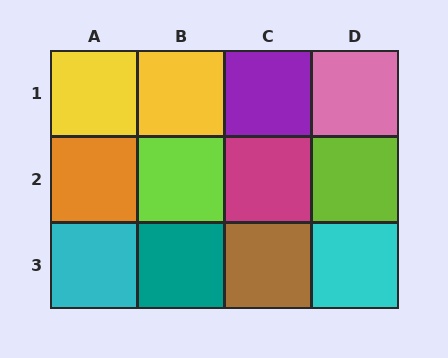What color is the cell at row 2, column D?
Lime.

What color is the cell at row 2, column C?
Magenta.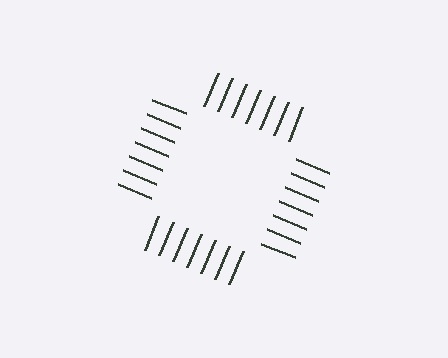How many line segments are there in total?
28 — 7 along each of the 4 edges.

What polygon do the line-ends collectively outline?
An illusory square — the line segments terminate on its edges but no continuous stroke is drawn.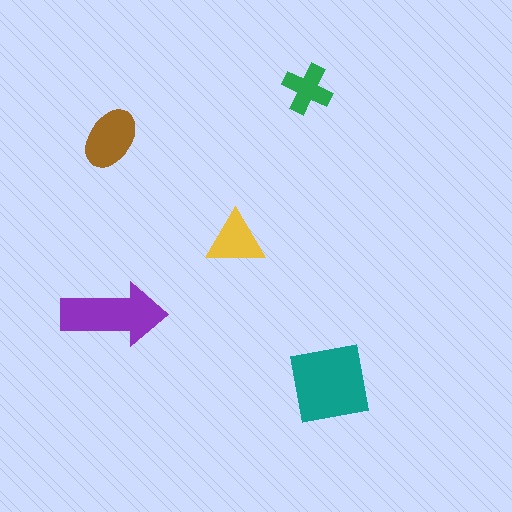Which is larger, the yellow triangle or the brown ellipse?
The brown ellipse.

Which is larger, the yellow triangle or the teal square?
The teal square.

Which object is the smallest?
The green cross.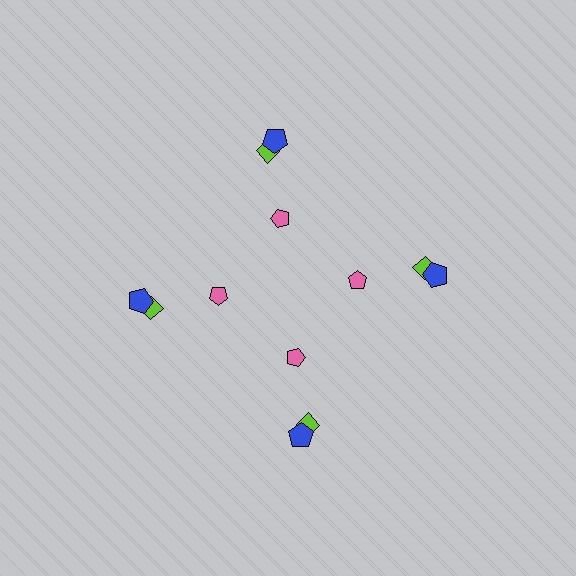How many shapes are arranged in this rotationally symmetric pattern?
There are 12 shapes, arranged in 4 groups of 3.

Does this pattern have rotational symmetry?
Yes, this pattern has 4-fold rotational symmetry. It looks the same after rotating 90 degrees around the center.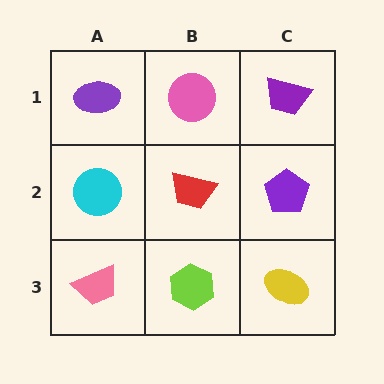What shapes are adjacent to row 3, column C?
A purple pentagon (row 2, column C), a lime hexagon (row 3, column B).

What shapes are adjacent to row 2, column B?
A pink circle (row 1, column B), a lime hexagon (row 3, column B), a cyan circle (row 2, column A), a purple pentagon (row 2, column C).